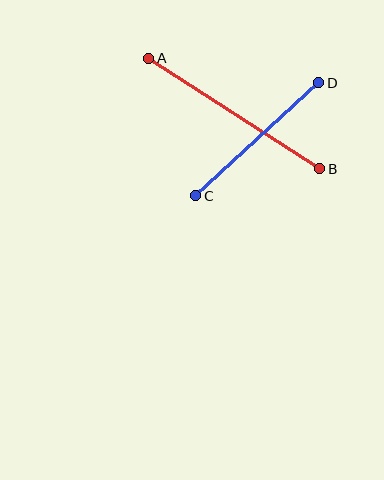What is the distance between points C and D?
The distance is approximately 167 pixels.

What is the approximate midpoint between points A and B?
The midpoint is at approximately (234, 113) pixels.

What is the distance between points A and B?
The distance is approximately 204 pixels.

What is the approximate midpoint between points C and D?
The midpoint is at approximately (257, 139) pixels.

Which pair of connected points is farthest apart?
Points A and B are farthest apart.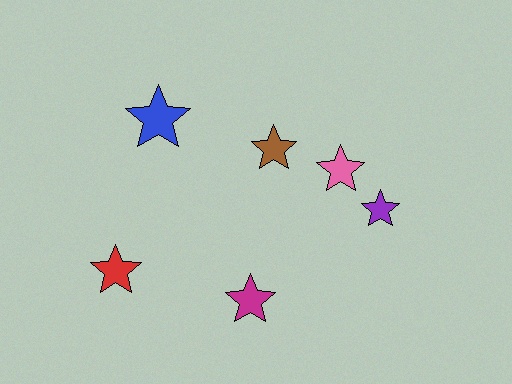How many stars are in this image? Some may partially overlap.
There are 6 stars.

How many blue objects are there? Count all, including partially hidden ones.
There is 1 blue object.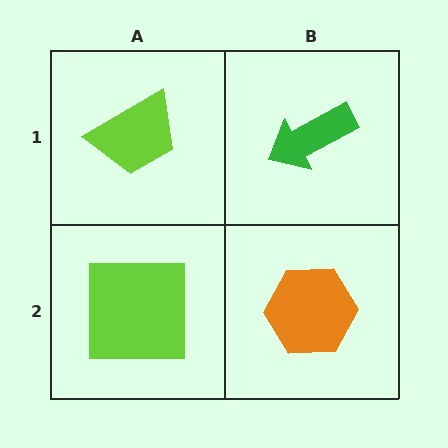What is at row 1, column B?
A green arrow.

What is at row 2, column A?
A lime square.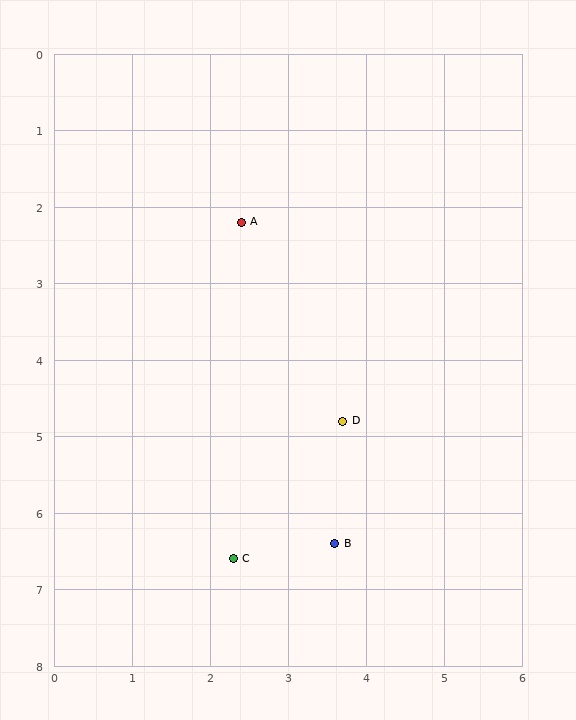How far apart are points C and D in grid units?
Points C and D are about 2.3 grid units apart.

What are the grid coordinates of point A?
Point A is at approximately (2.4, 2.2).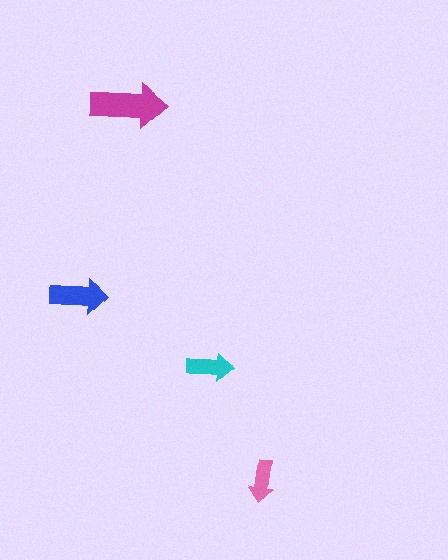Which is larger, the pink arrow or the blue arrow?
The blue one.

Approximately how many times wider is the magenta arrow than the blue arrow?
About 1.5 times wider.